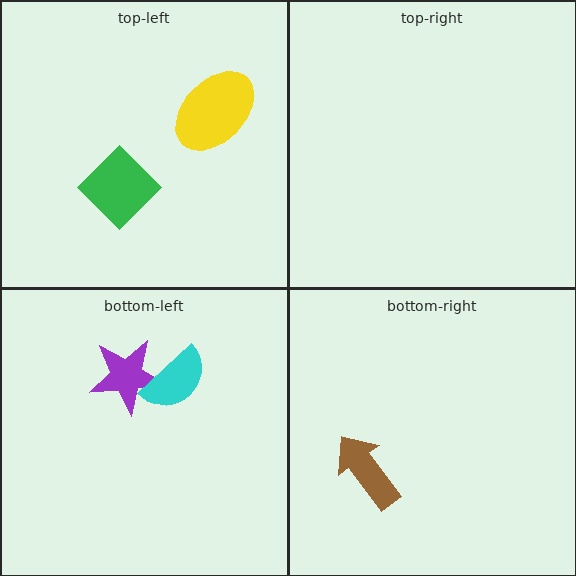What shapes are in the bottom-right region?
The brown arrow.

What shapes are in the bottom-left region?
The purple star, the cyan semicircle.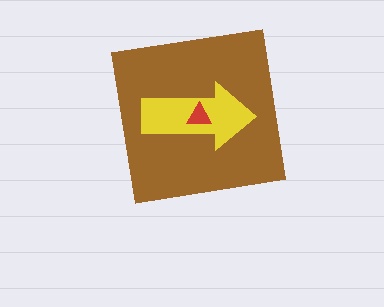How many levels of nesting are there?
3.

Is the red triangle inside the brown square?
Yes.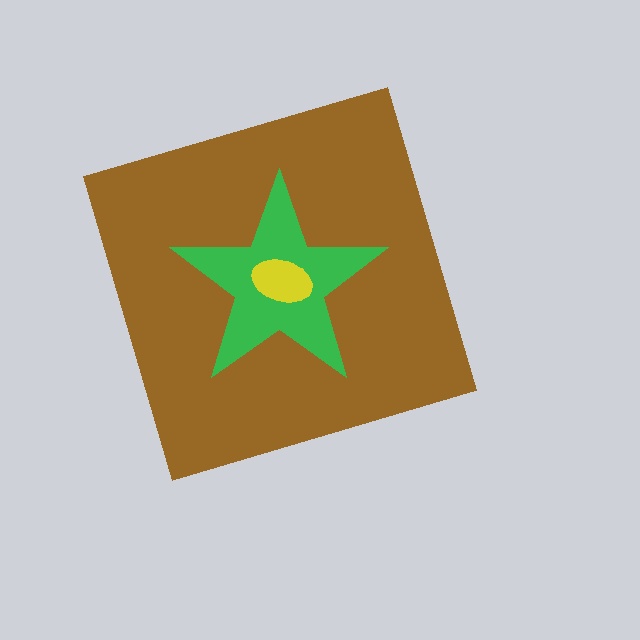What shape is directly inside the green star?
The yellow ellipse.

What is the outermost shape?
The brown diamond.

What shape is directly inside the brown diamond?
The green star.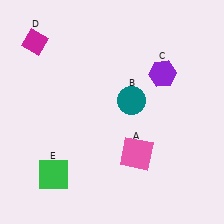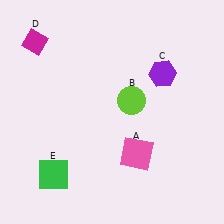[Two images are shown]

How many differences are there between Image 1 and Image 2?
There is 1 difference between the two images.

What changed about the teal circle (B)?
In Image 1, B is teal. In Image 2, it changed to lime.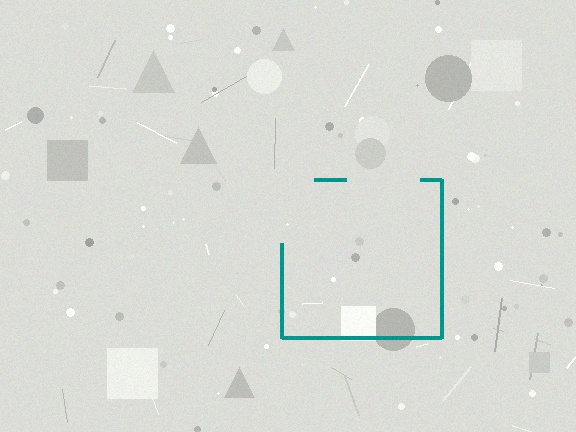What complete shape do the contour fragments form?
The contour fragments form a square.